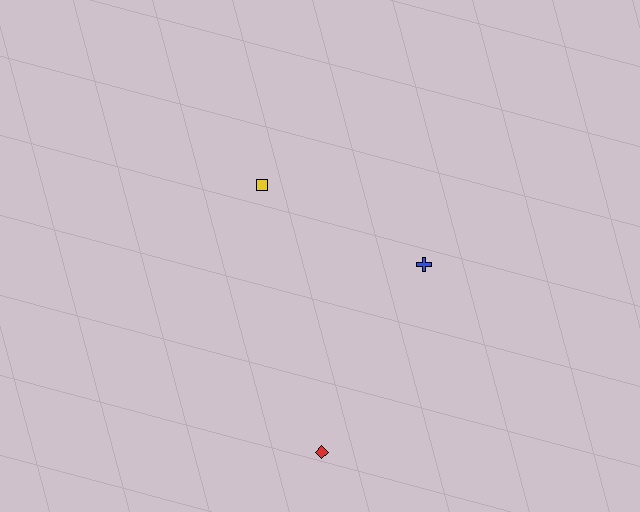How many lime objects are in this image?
There are no lime objects.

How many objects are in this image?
There are 3 objects.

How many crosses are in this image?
There is 1 cross.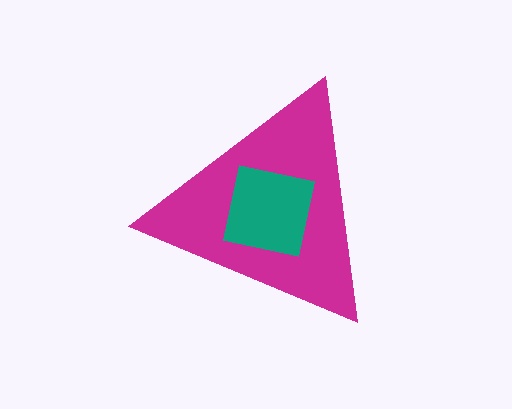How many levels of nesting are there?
2.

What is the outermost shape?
The magenta triangle.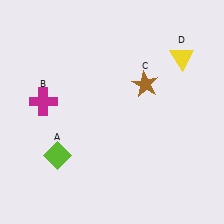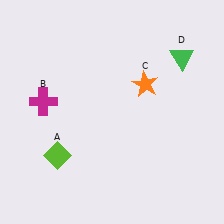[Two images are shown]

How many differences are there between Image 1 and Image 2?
There are 2 differences between the two images.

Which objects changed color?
C changed from brown to orange. D changed from yellow to green.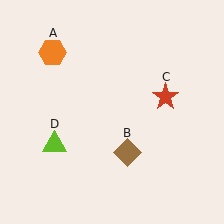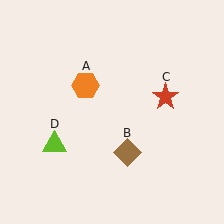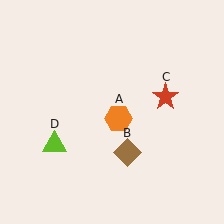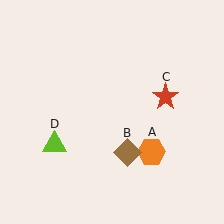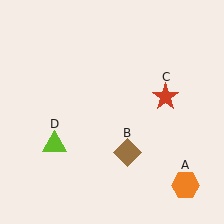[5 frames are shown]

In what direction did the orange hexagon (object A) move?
The orange hexagon (object A) moved down and to the right.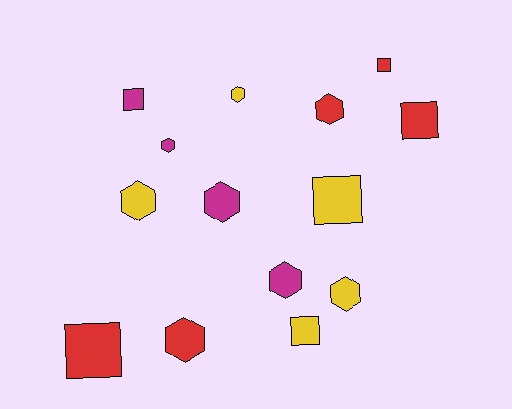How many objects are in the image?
There are 14 objects.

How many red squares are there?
There are 3 red squares.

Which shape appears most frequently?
Hexagon, with 8 objects.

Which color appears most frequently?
Yellow, with 5 objects.